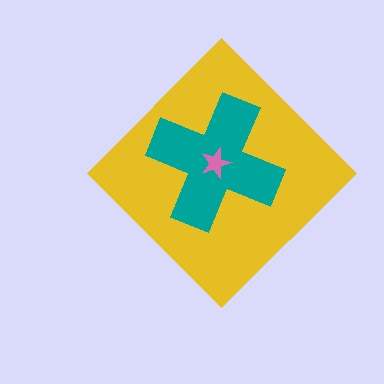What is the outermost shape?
The yellow diamond.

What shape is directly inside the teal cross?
The pink star.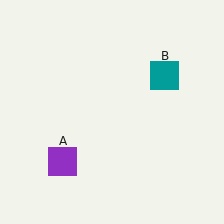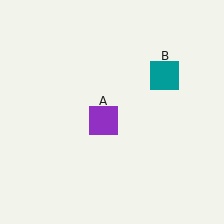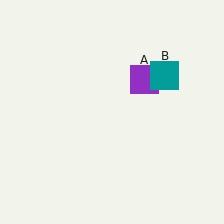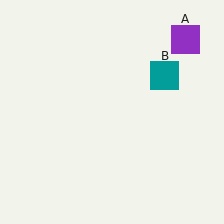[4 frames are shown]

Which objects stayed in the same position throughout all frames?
Teal square (object B) remained stationary.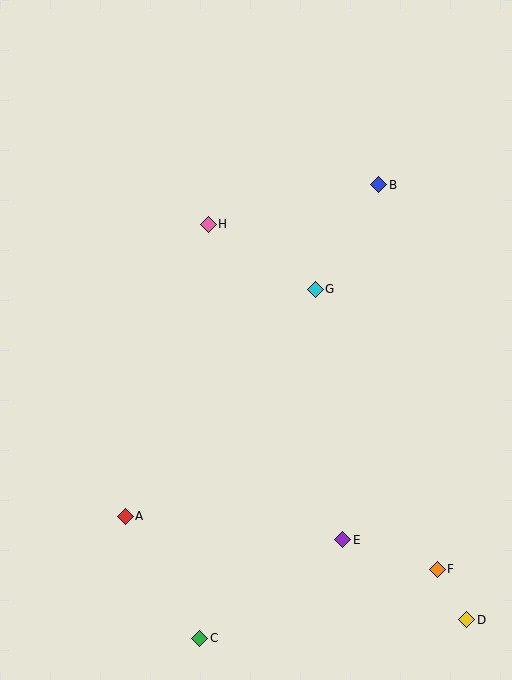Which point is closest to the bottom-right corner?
Point D is closest to the bottom-right corner.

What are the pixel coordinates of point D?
Point D is at (467, 620).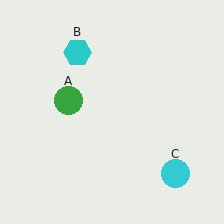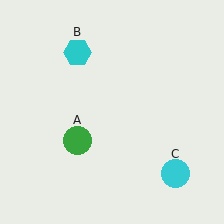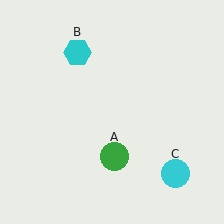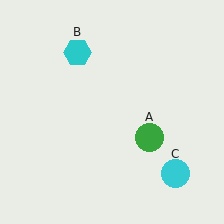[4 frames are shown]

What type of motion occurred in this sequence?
The green circle (object A) rotated counterclockwise around the center of the scene.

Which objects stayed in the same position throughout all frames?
Cyan hexagon (object B) and cyan circle (object C) remained stationary.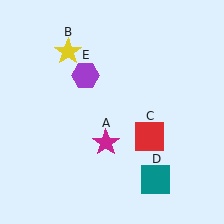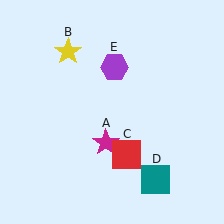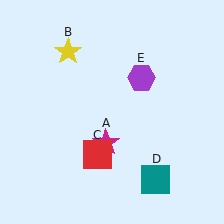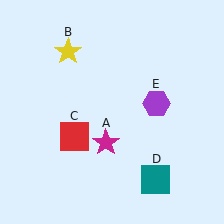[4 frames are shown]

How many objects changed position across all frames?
2 objects changed position: red square (object C), purple hexagon (object E).